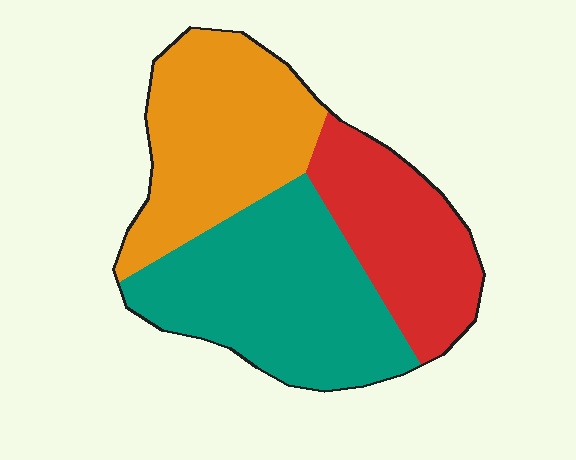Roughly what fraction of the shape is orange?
Orange takes up about one third (1/3) of the shape.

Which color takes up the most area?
Teal, at roughly 40%.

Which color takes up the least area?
Red, at roughly 25%.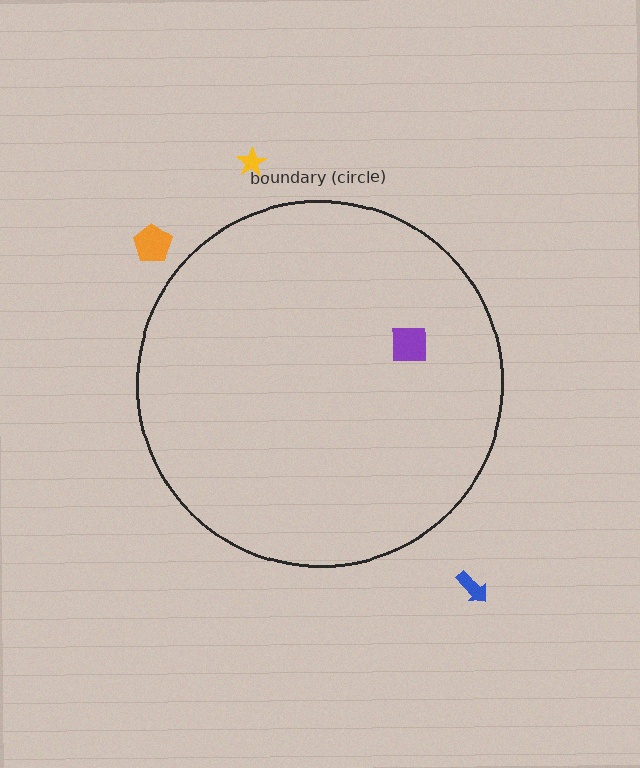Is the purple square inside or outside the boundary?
Inside.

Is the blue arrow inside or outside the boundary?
Outside.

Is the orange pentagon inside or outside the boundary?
Outside.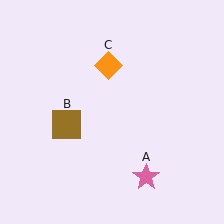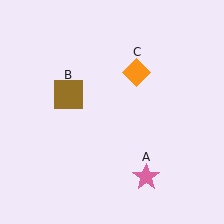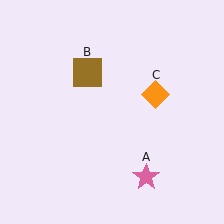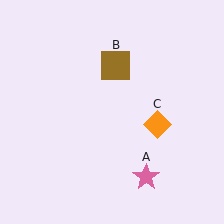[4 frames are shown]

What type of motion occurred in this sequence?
The brown square (object B), orange diamond (object C) rotated clockwise around the center of the scene.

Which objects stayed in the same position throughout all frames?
Pink star (object A) remained stationary.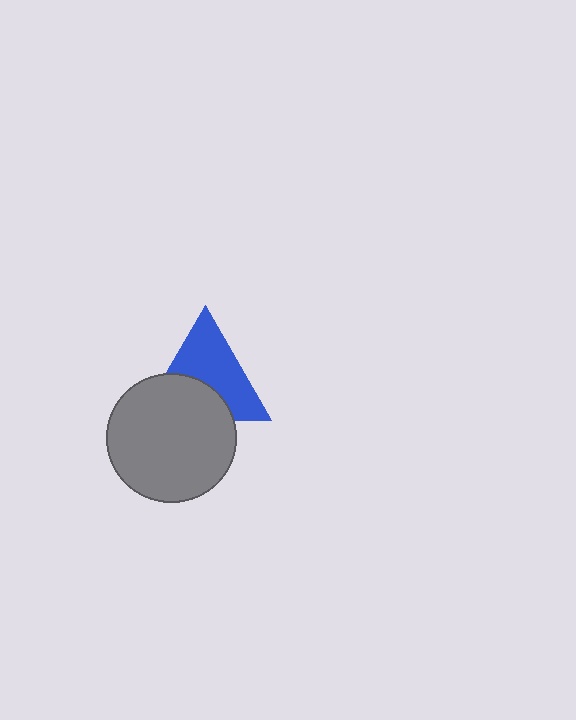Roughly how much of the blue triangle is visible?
About half of it is visible (roughly 59%).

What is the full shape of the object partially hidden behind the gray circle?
The partially hidden object is a blue triangle.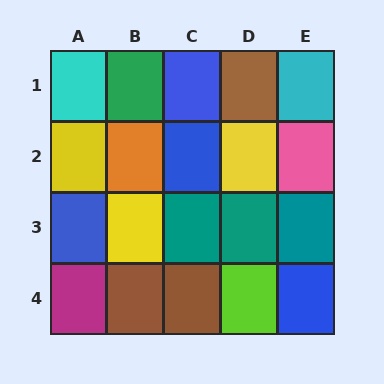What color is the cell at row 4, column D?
Lime.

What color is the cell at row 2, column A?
Yellow.